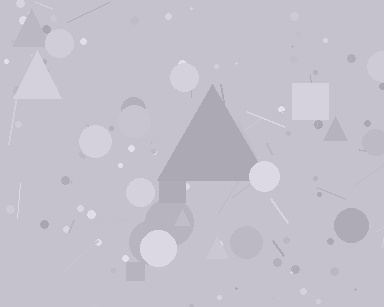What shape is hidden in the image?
A triangle is hidden in the image.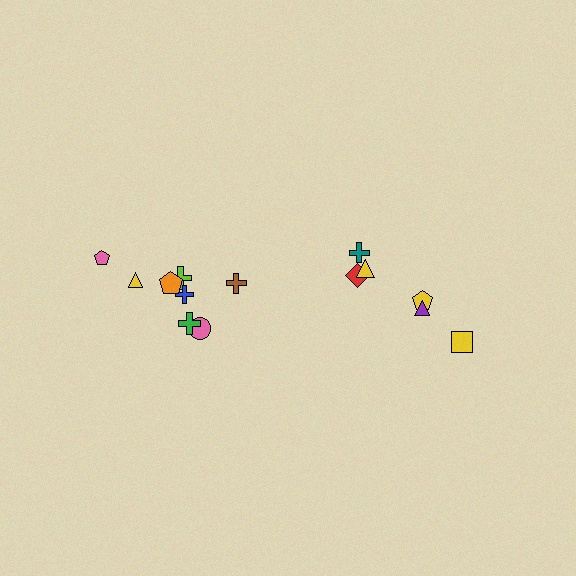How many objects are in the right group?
There are 6 objects.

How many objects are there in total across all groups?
There are 14 objects.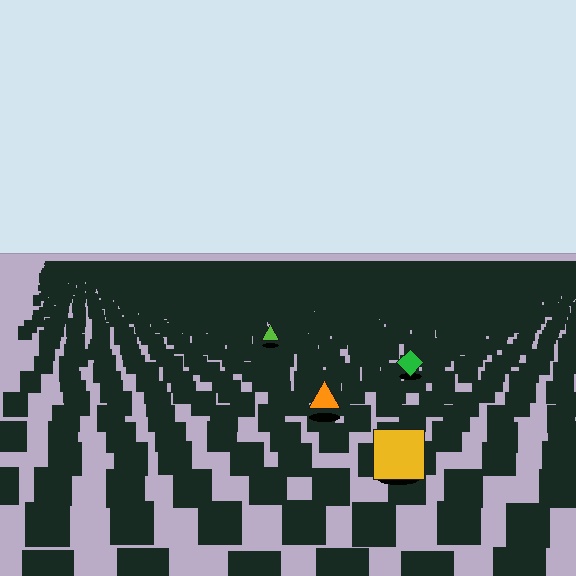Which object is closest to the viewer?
The yellow square is closest. The texture marks near it are larger and more spread out.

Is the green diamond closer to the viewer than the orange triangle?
No. The orange triangle is closer — you can tell from the texture gradient: the ground texture is coarser near it.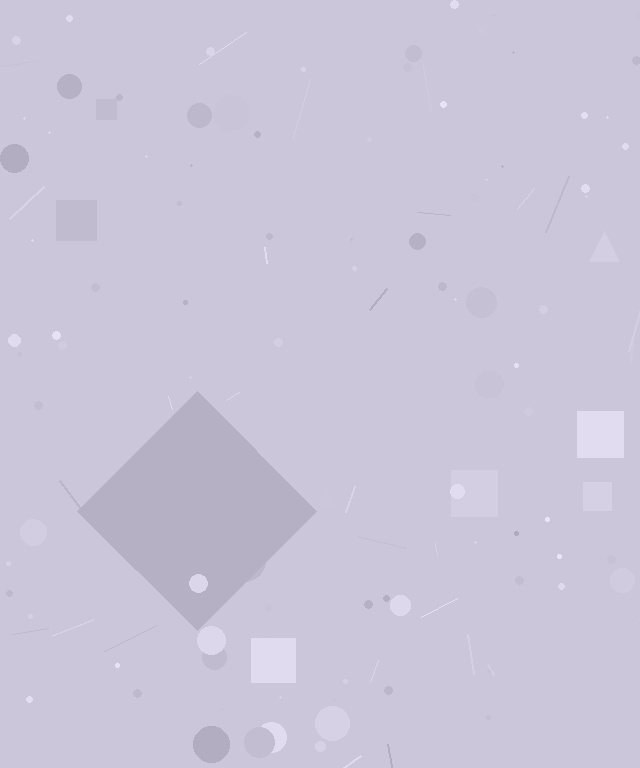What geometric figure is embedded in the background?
A diamond is embedded in the background.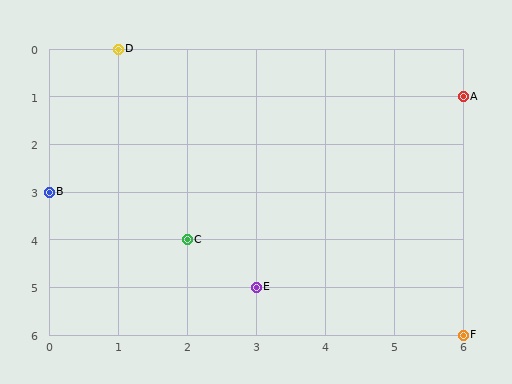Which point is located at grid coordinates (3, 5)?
Point E is at (3, 5).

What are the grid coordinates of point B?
Point B is at grid coordinates (0, 3).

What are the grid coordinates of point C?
Point C is at grid coordinates (2, 4).